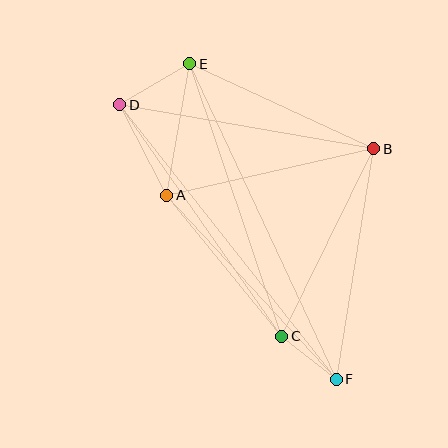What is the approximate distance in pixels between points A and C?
The distance between A and C is approximately 182 pixels.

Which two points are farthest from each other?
Points D and F are farthest from each other.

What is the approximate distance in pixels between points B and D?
The distance between B and D is approximately 258 pixels.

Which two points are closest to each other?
Points C and F are closest to each other.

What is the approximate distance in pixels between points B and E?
The distance between B and E is approximately 203 pixels.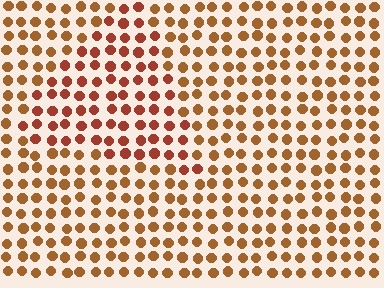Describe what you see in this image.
The image is filled with small brown elements in a uniform arrangement. A triangle-shaped region is visible where the elements are tinted to a slightly different hue, forming a subtle color boundary.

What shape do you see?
I see a triangle.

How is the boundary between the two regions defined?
The boundary is defined purely by a slight shift in hue (about 21 degrees). Spacing, size, and orientation are identical on both sides.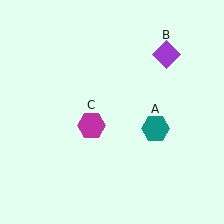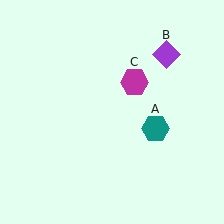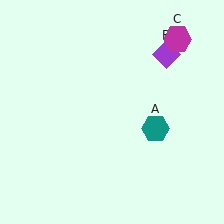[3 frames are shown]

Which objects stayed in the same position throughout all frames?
Teal hexagon (object A) and purple diamond (object B) remained stationary.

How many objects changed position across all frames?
1 object changed position: magenta hexagon (object C).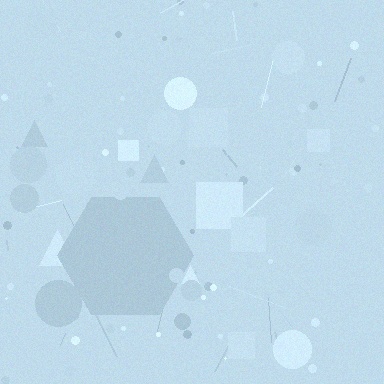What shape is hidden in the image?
A hexagon is hidden in the image.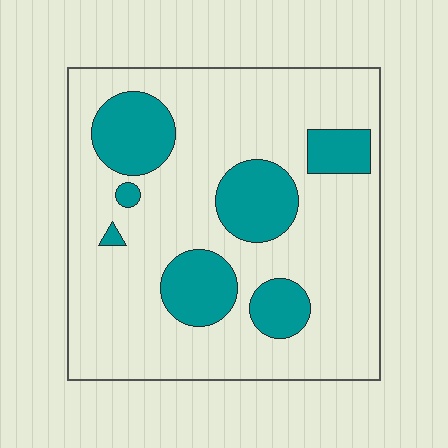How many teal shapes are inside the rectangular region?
7.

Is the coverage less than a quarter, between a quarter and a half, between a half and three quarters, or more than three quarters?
Less than a quarter.